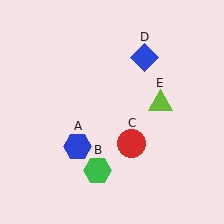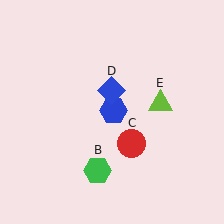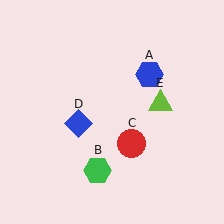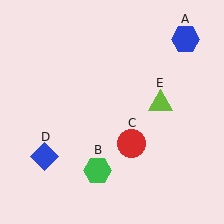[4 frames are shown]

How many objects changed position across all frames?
2 objects changed position: blue hexagon (object A), blue diamond (object D).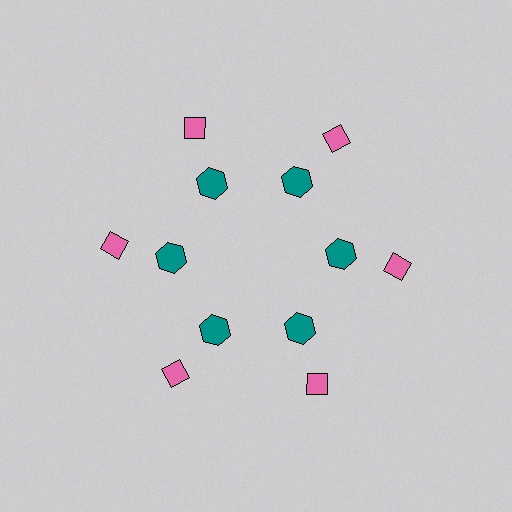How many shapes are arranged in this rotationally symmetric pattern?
There are 12 shapes, arranged in 6 groups of 2.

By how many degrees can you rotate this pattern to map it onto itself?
The pattern maps onto itself every 60 degrees of rotation.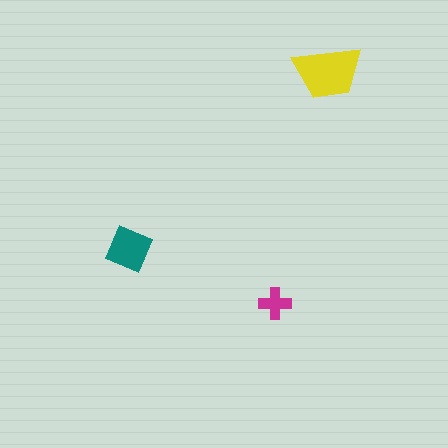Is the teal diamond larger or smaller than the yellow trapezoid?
Smaller.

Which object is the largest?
The yellow trapezoid.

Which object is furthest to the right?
The yellow trapezoid is rightmost.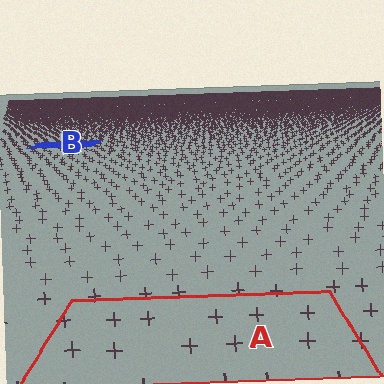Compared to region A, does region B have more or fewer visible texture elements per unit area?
Region B has more texture elements per unit area — they are packed more densely because it is farther away.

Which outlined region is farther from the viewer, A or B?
Region B is farther from the viewer — the texture elements inside it appear smaller and more densely packed.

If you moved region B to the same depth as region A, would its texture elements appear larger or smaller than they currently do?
They would appear larger. At a closer depth, the same texture elements are projected at a bigger on-screen size.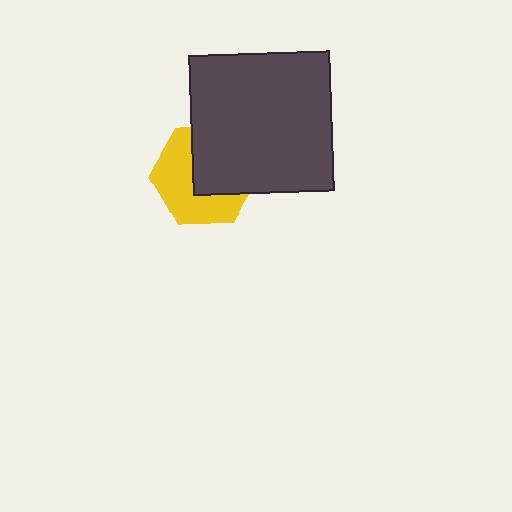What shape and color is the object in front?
The object in front is a dark gray square.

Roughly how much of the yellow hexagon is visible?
About half of it is visible (roughly 53%).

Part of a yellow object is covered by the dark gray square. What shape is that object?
It is a hexagon.